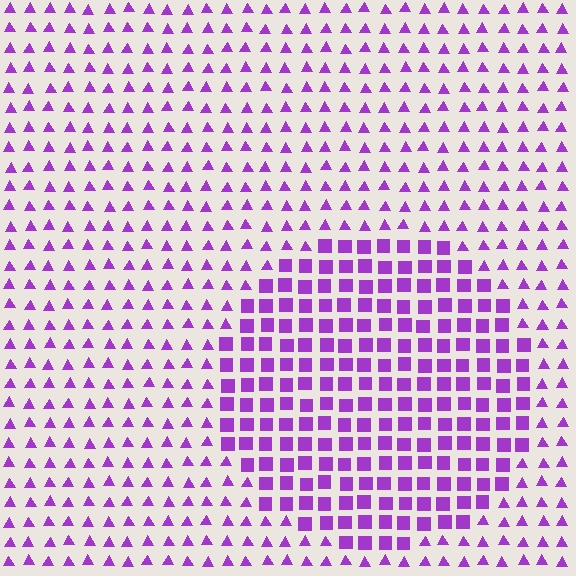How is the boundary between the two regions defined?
The boundary is defined by a change in element shape: squares inside vs. triangles outside. All elements share the same color and spacing.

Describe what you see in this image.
The image is filled with small purple elements arranged in a uniform grid. A circle-shaped region contains squares, while the surrounding area contains triangles. The boundary is defined purely by the change in element shape.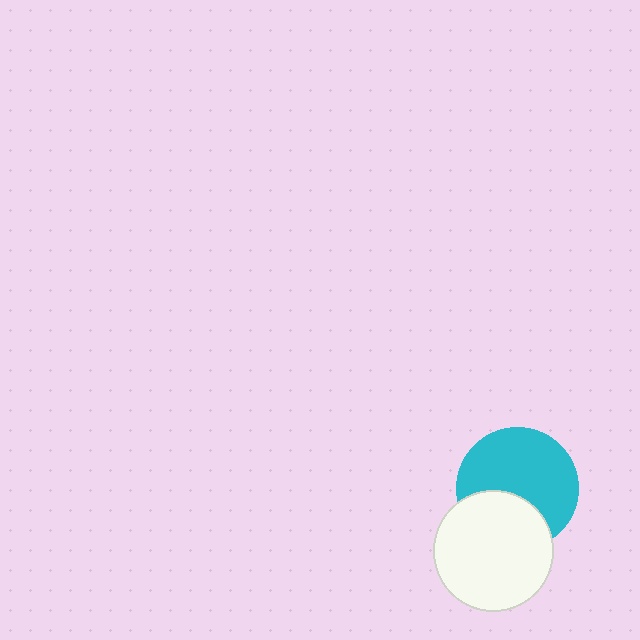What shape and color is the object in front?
The object in front is a white circle.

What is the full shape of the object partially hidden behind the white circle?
The partially hidden object is a cyan circle.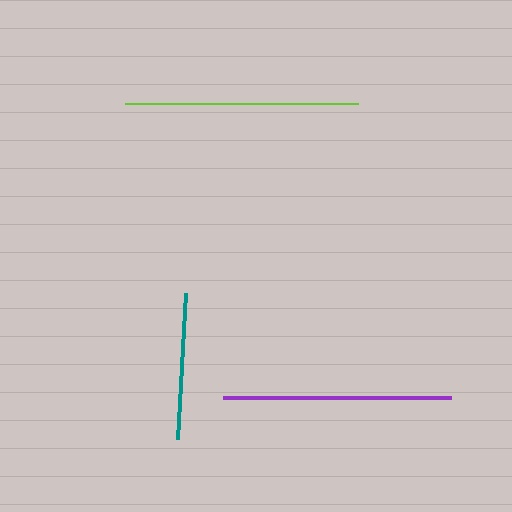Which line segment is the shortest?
The teal line is the shortest at approximately 146 pixels.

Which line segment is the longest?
The lime line is the longest at approximately 233 pixels.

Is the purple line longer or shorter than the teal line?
The purple line is longer than the teal line.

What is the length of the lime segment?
The lime segment is approximately 233 pixels long.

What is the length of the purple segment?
The purple segment is approximately 228 pixels long.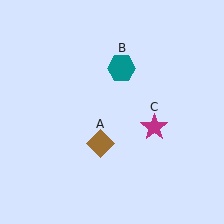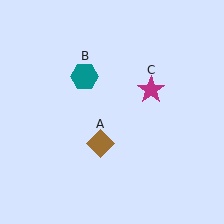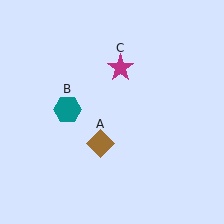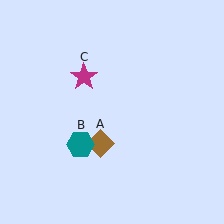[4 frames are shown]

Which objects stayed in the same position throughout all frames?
Brown diamond (object A) remained stationary.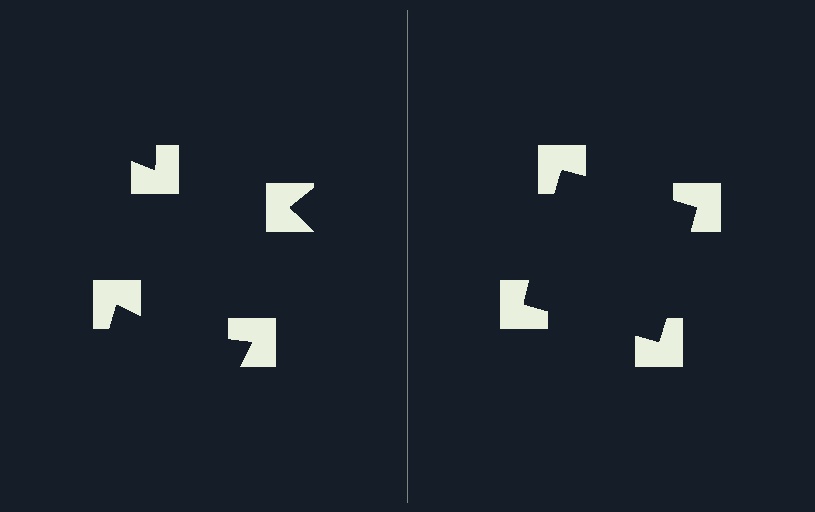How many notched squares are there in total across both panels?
8 — 4 on each side.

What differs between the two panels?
The notched squares are positioned identically on both sides; only the wedge orientations differ. On the right they align to a square; on the left they are misaligned.